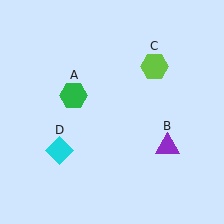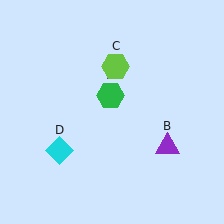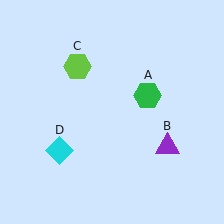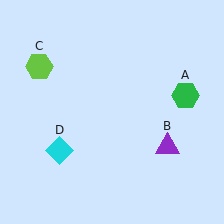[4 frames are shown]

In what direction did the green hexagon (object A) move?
The green hexagon (object A) moved right.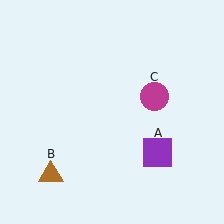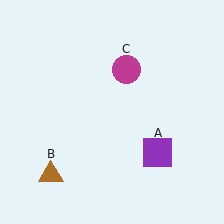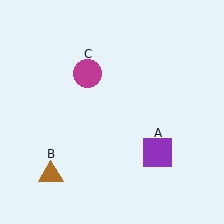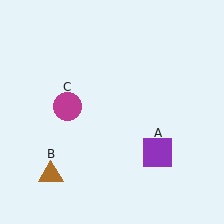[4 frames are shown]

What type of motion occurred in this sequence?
The magenta circle (object C) rotated counterclockwise around the center of the scene.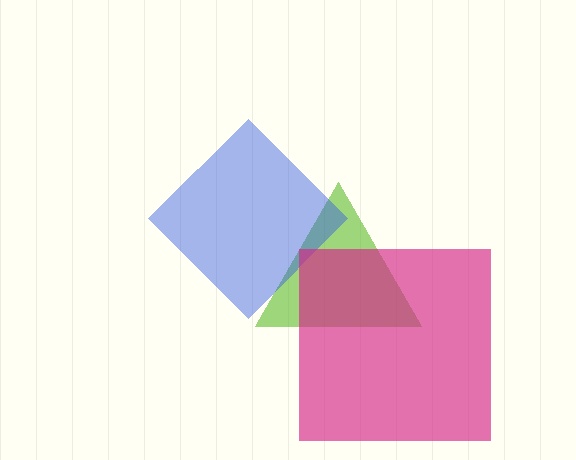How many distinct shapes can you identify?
There are 3 distinct shapes: a lime triangle, a blue diamond, a magenta square.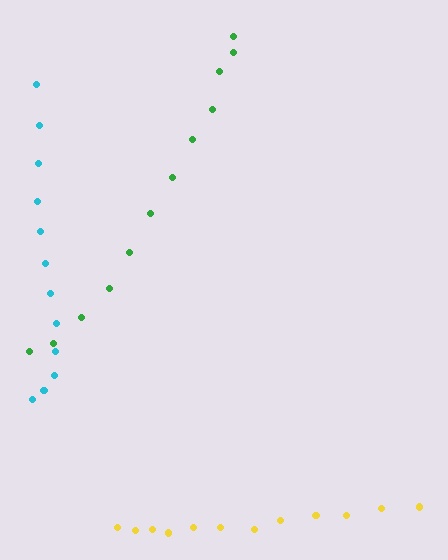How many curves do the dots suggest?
There are 3 distinct paths.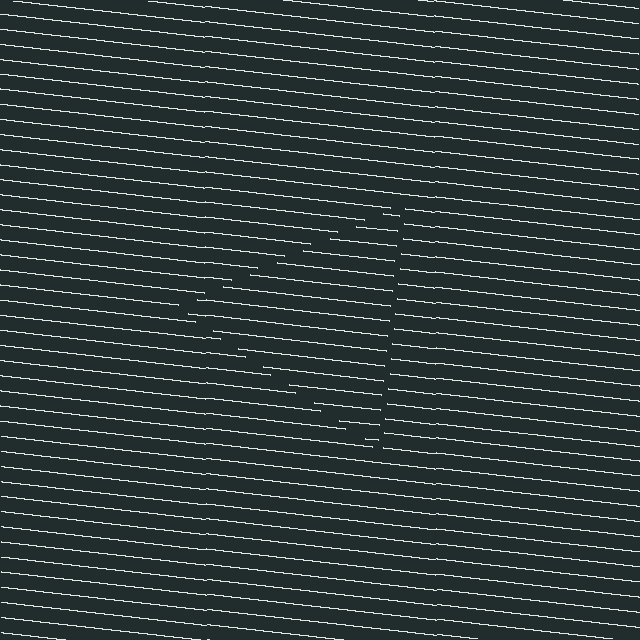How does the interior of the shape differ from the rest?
The interior of the shape contains the same grating, shifted by half a period — the contour is defined by the phase discontinuity where line-ends from the inner and outer gratings abut.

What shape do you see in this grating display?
An illusory triangle. The interior of the shape contains the same grating, shifted by half a period — the contour is defined by the phase discontinuity where line-ends from the inner and outer gratings abut.